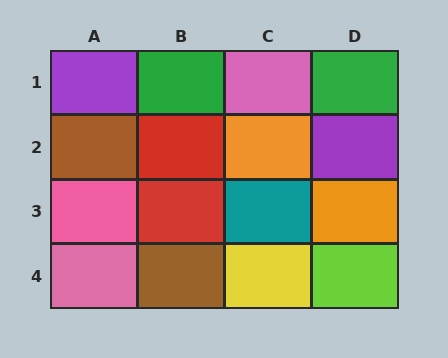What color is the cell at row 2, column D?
Purple.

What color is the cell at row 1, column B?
Green.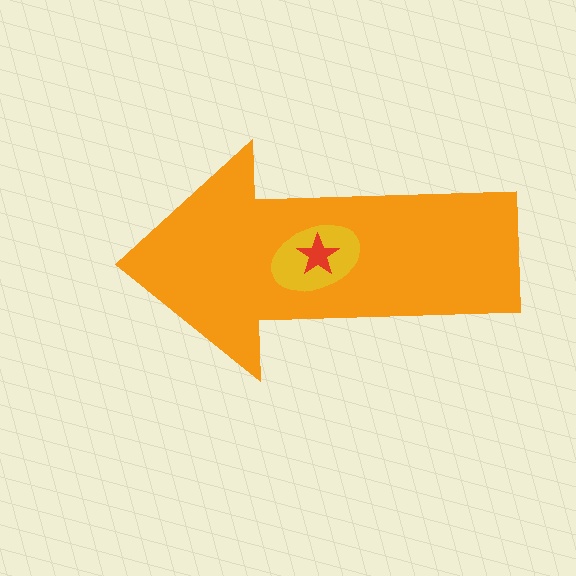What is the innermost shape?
The red star.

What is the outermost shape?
The orange arrow.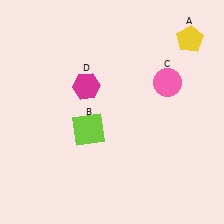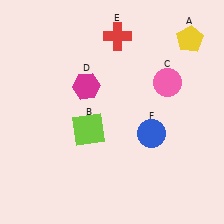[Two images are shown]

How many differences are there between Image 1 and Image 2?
There are 2 differences between the two images.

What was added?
A red cross (E), a blue circle (F) were added in Image 2.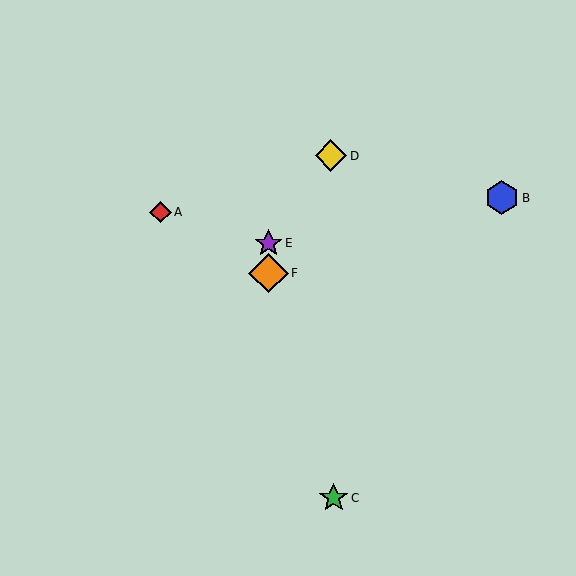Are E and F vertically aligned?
Yes, both are at x≈269.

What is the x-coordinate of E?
Object E is at x≈269.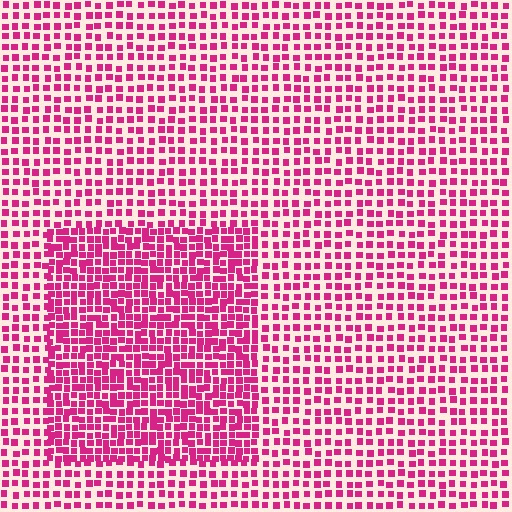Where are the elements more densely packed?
The elements are more densely packed inside the rectangle boundary.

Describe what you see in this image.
The image contains small magenta elements arranged at two different densities. A rectangle-shaped region is visible where the elements are more densely packed than the surrounding area.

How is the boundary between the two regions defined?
The boundary is defined by a change in element density (approximately 1.8x ratio). All elements are the same color, size, and shape.